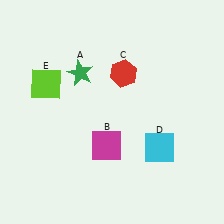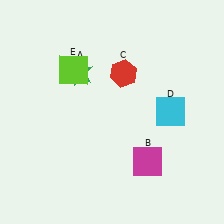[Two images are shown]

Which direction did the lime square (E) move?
The lime square (E) moved right.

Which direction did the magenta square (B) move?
The magenta square (B) moved right.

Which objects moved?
The objects that moved are: the magenta square (B), the cyan square (D), the lime square (E).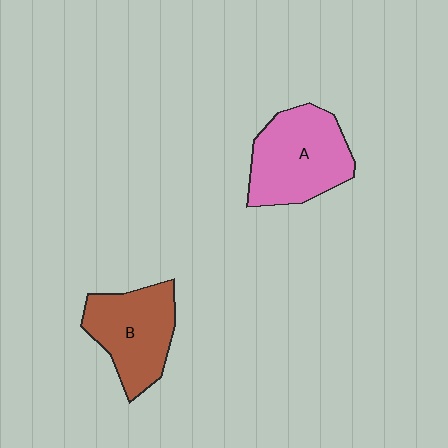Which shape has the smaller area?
Shape B (brown).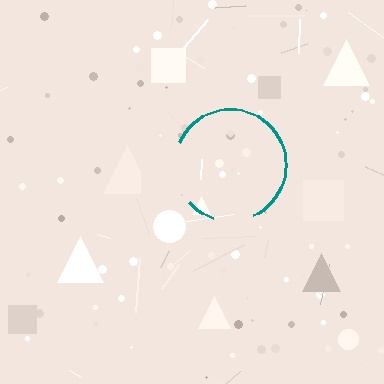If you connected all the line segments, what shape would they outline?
They would outline a circle.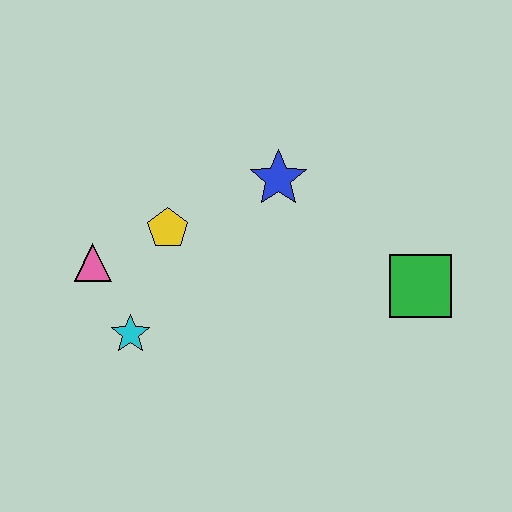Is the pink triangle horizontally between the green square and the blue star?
No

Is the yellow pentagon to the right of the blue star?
No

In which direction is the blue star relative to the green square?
The blue star is to the left of the green square.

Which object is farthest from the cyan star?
The green square is farthest from the cyan star.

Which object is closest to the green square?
The blue star is closest to the green square.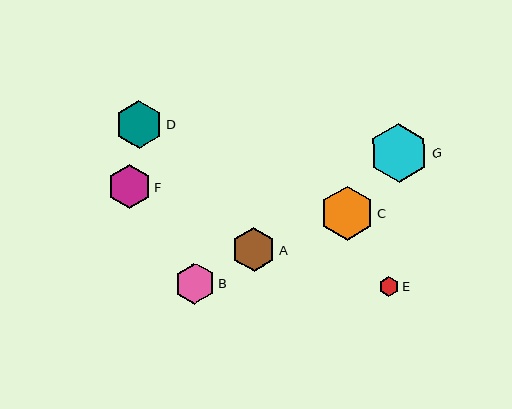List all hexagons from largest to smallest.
From largest to smallest: G, C, D, A, F, B, E.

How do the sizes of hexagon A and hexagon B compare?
Hexagon A and hexagon B are approximately the same size.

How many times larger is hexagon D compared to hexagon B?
Hexagon D is approximately 1.2 times the size of hexagon B.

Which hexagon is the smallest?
Hexagon E is the smallest with a size of approximately 19 pixels.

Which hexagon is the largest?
Hexagon G is the largest with a size of approximately 59 pixels.